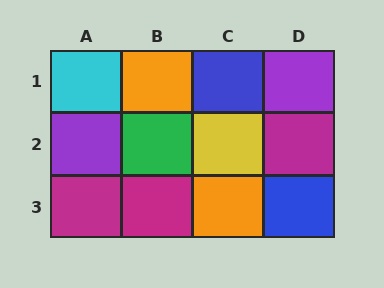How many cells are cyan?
1 cell is cyan.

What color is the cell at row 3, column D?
Blue.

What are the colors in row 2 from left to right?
Purple, green, yellow, magenta.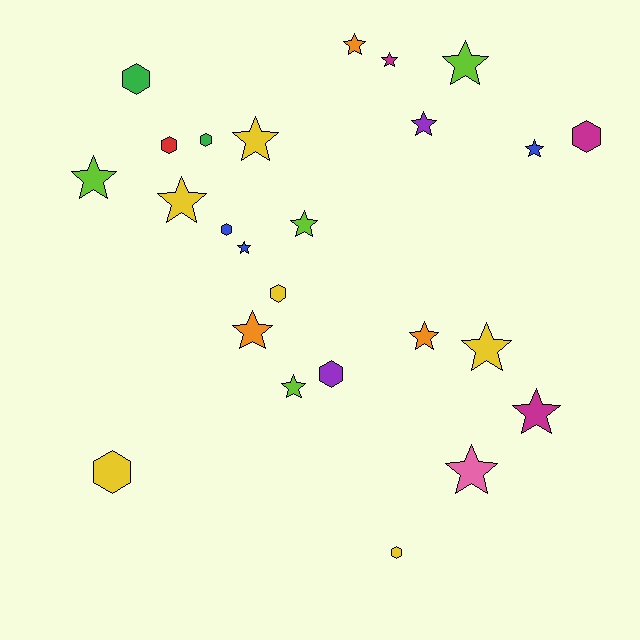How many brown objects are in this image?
There are no brown objects.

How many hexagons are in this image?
There are 9 hexagons.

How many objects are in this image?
There are 25 objects.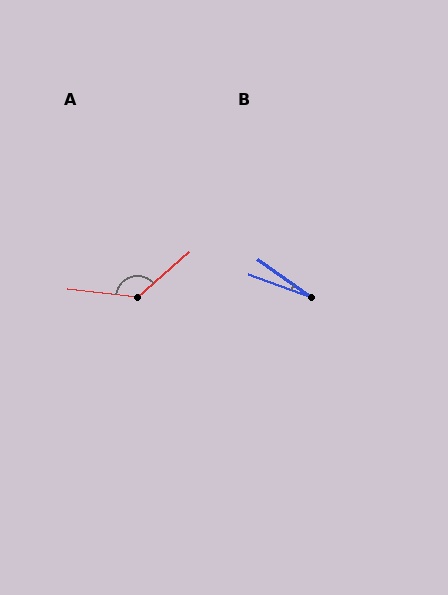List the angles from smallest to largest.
B (15°), A (132°).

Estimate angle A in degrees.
Approximately 132 degrees.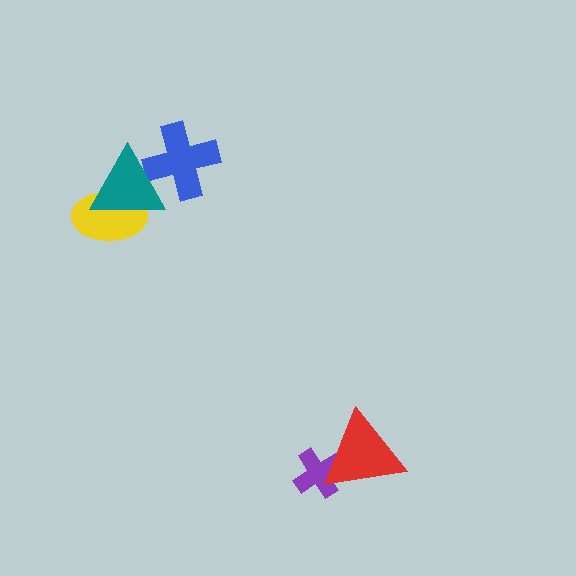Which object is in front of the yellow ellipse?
The teal triangle is in front of the yellow ellipse.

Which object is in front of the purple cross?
The red triangle is in front of the purple cross.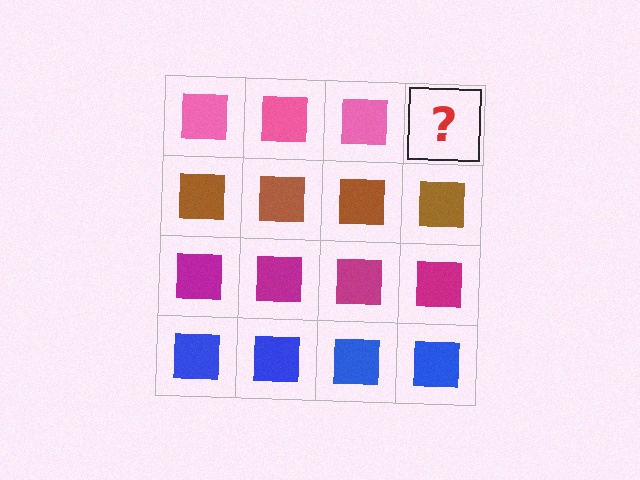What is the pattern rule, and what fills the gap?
The rule is that each row has a consistent color. The gap should be filled with a pink square.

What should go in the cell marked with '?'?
The missing cell should contain a pink square.